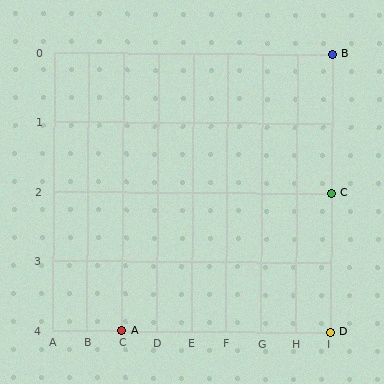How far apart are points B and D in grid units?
Points B and D are 4 rows apart.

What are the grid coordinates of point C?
Point C is at grid coordinates (I, 2).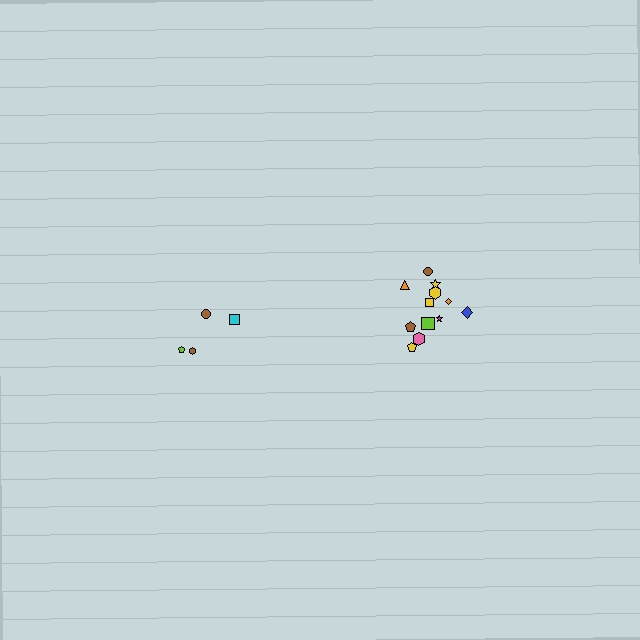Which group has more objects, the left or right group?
The right group.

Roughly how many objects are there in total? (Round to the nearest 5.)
Roughly 15 objects in total.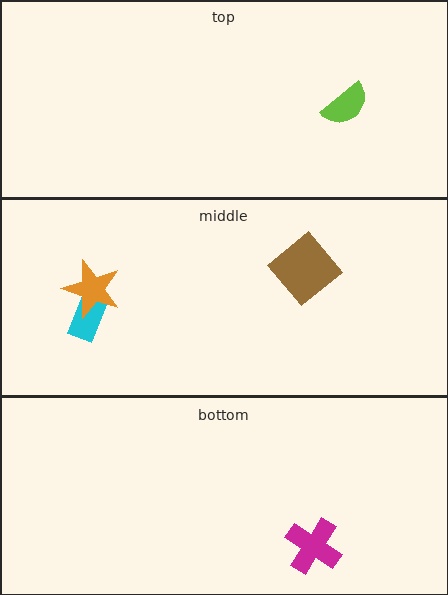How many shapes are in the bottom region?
1.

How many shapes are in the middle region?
3.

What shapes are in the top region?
The lime semicircle.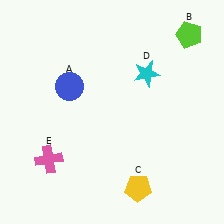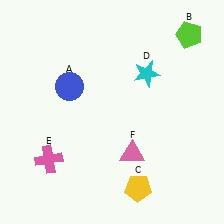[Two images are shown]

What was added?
A pink triangle (F) was added in Image 2.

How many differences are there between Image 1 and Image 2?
There is 1 difference between the two images.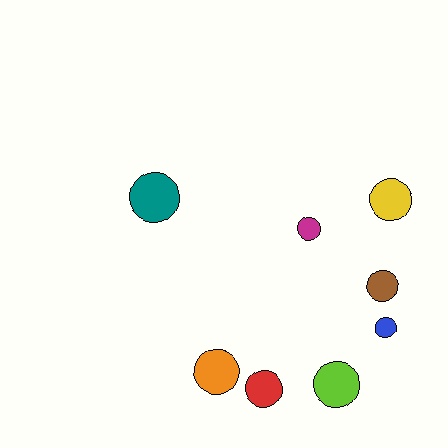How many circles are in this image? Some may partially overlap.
There are 8 circles.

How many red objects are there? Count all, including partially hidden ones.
There is 1 red object.